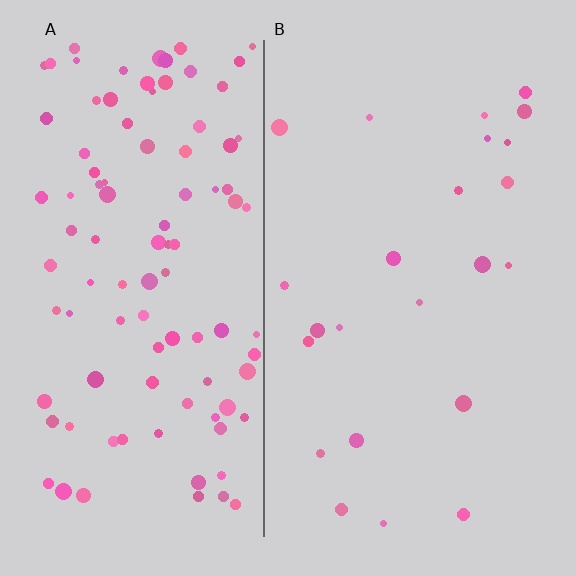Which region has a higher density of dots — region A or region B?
A (the left).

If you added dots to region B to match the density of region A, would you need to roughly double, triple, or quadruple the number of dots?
Approximately quadruple.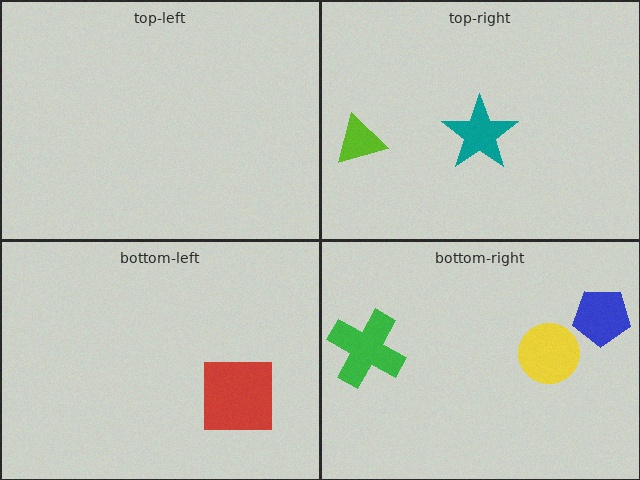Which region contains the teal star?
The top-right region.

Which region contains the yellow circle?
The bottom-right region.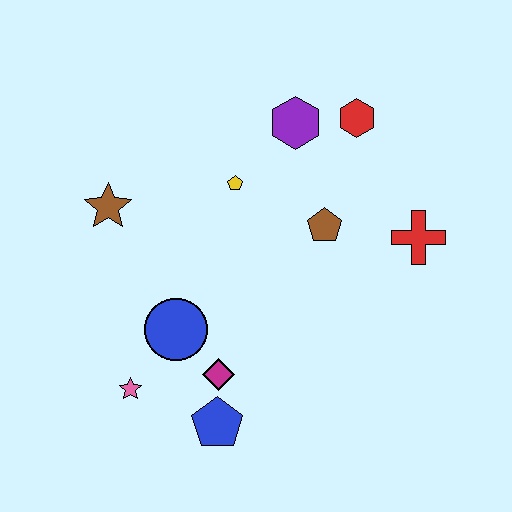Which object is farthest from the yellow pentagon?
The blue pentagon is farthest from the yellow pentagon.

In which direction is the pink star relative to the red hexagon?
The pink star is below the red hexagon.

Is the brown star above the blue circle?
Yes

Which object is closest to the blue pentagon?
The magenta diamond is closest to the blue pentagon.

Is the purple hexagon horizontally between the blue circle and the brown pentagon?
Yes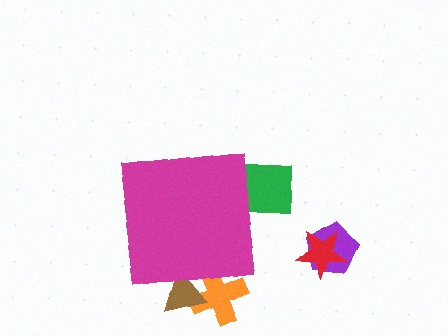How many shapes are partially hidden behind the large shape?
3 shapes are partially hidden.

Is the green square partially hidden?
Yes, the green square is partially hidden behind the magenta square.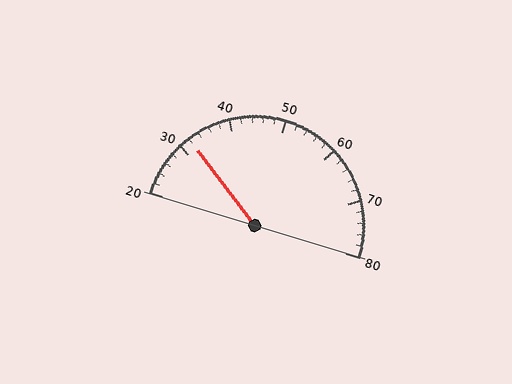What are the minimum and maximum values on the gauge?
The gauge ranges from 20 to 80.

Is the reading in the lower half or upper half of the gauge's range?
The reading is in the lower half of the range (20 to 80).